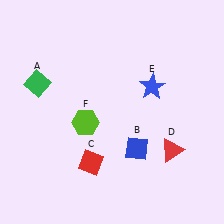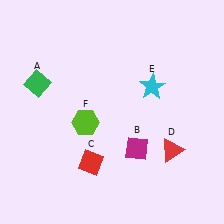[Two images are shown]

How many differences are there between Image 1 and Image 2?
There are 2 differences between the two images.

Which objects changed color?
B changed from blue to magenta. E changed from blue to cyan.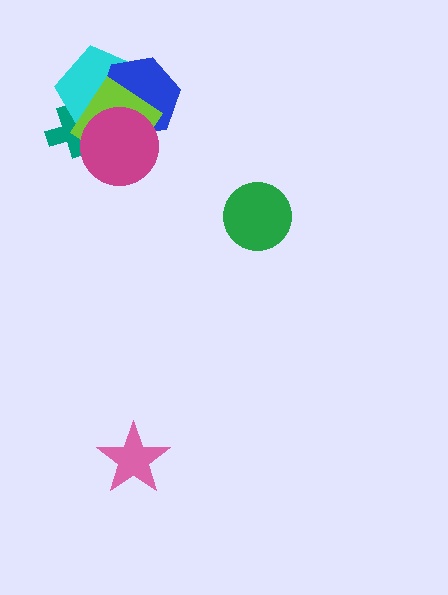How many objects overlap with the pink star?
0 objects overlap with the pink star.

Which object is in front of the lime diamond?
The magenta circle is in front of the lime diamond.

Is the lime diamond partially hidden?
Yes, it is partially covered by another shape.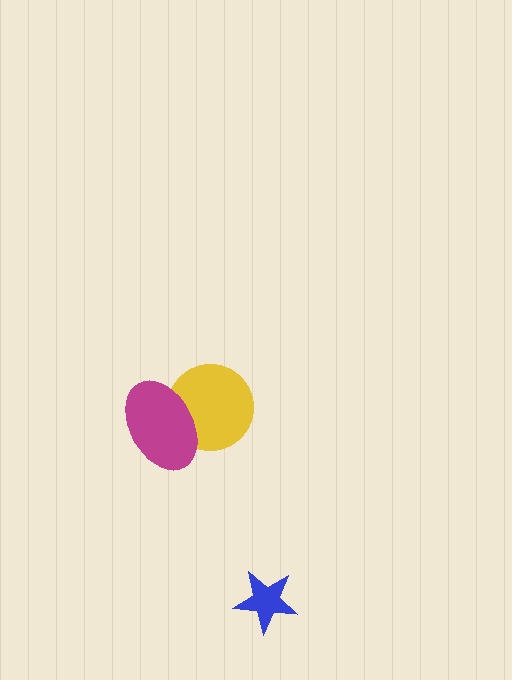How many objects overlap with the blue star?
0 objects overlap with the blue star.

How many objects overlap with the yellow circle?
1 object overlaps with the yellow circle.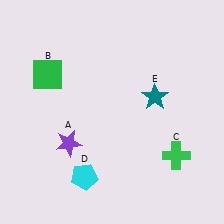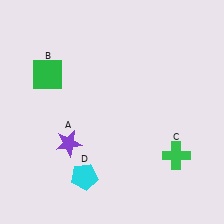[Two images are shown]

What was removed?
The teal star (E) was removed in Image 2.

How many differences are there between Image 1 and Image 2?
There is 1 difference between the two images.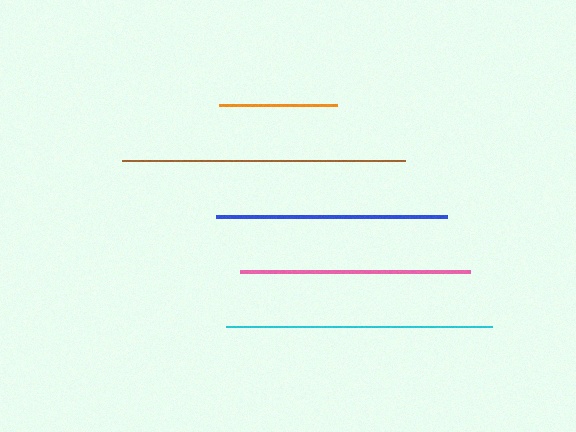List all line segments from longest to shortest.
From longest to shortest: brown, cyan, blue, pink, orange.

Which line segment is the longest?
The brown line is the longest at approximately 283 pixels.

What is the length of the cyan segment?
The cyan segment is approximately 266 pixels long.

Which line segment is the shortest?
The orange line is the shortest at approximately 118 pixels.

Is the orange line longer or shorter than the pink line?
The pink line is longer than the orange line.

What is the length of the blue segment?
The blue segment is approximately 231 pixels long.